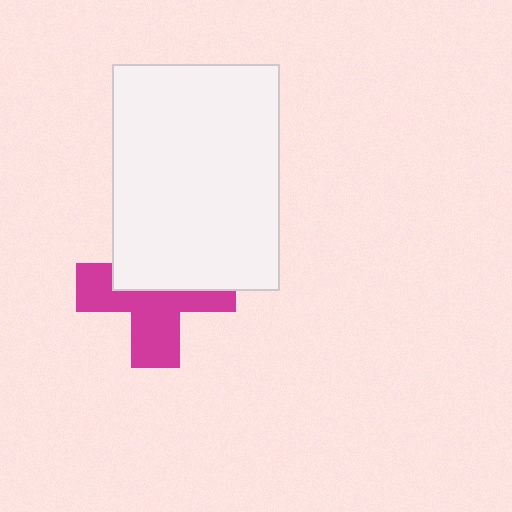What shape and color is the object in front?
The object in front is a white rectangle.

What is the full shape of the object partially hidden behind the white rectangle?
The partially hidden object is a magenta cross.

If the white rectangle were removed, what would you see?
You would see the complete magenta cross.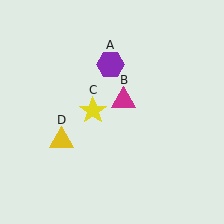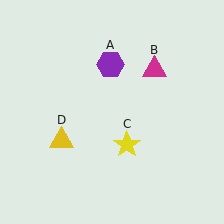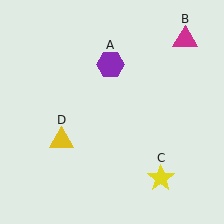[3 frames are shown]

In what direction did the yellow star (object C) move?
The yellow star (object C) moved down and to the right.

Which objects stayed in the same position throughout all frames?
Purple hexagon (object A) and yellow triangle (object D) remained stationary.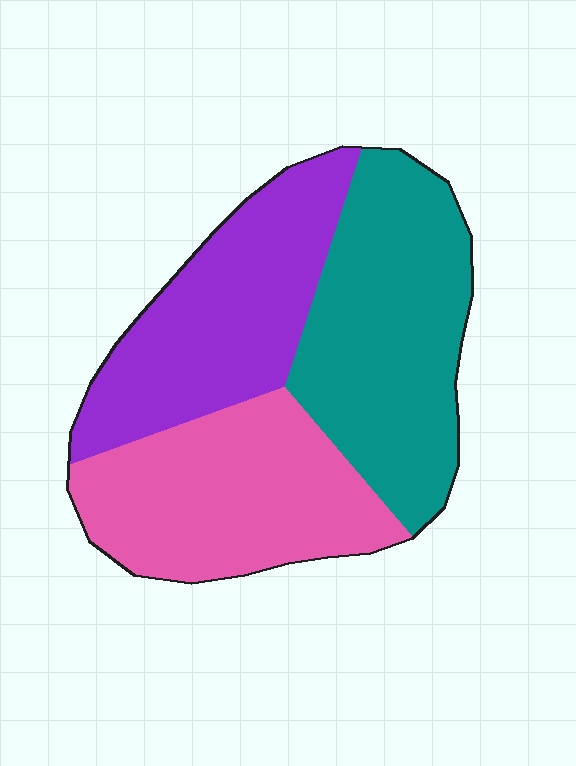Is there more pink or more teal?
Teal.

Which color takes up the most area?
Teal, at roughly 35%.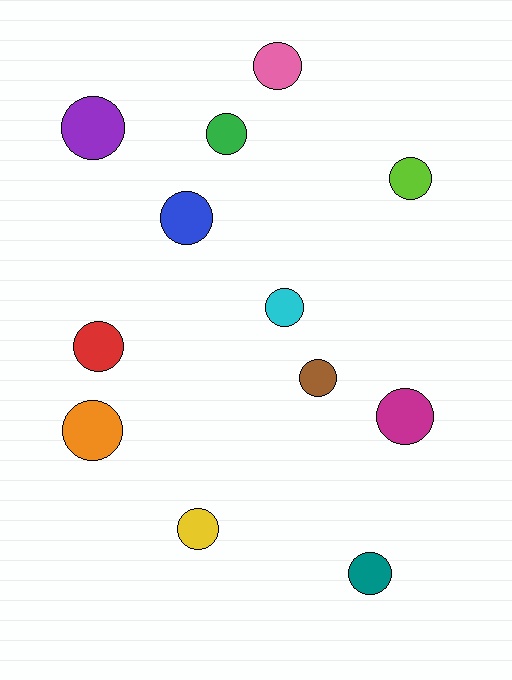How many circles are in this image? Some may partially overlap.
There are 12 circles.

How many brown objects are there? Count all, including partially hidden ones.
There is 1 brown object.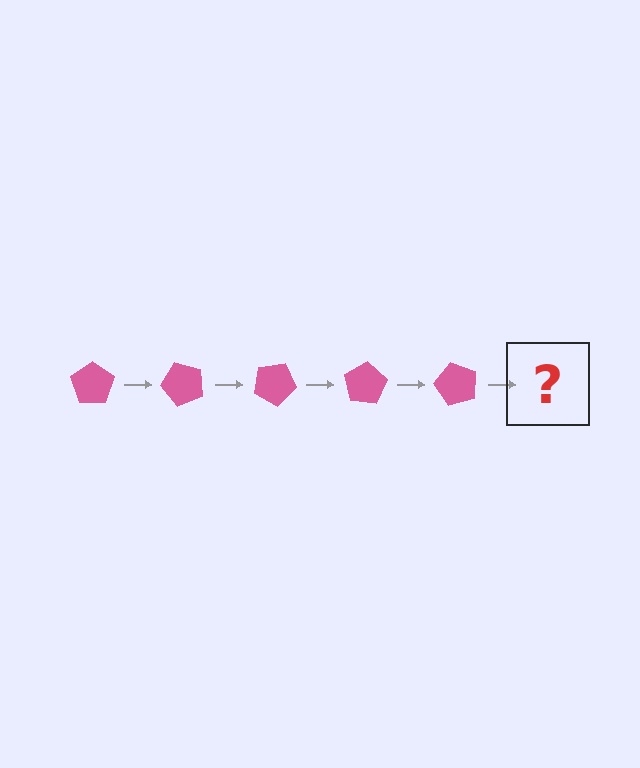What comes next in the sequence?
The next element should be a pink pentagon rotated 250 degrees.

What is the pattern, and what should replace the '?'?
The pattern is that the pentagon rotates 50 degrees each step. The '?' should be a pink pentagon rotated 250 degrees.